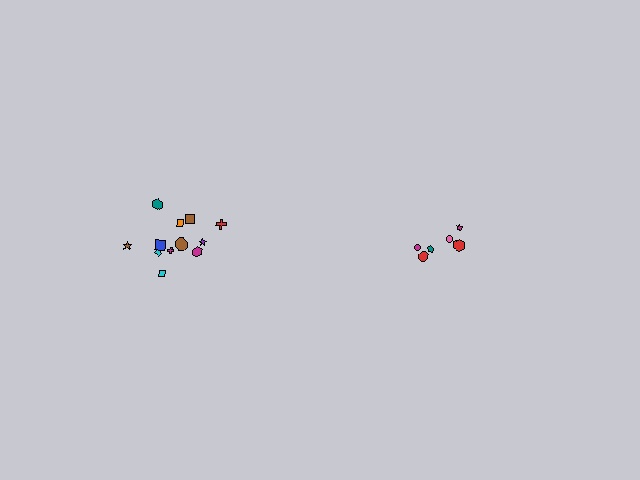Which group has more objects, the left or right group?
The left group.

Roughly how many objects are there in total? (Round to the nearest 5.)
Roughly 20 objects in total.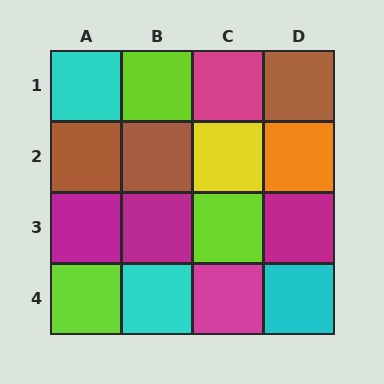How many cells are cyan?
3 cells are cyan.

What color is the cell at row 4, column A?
Lime.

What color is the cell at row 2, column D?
Orange.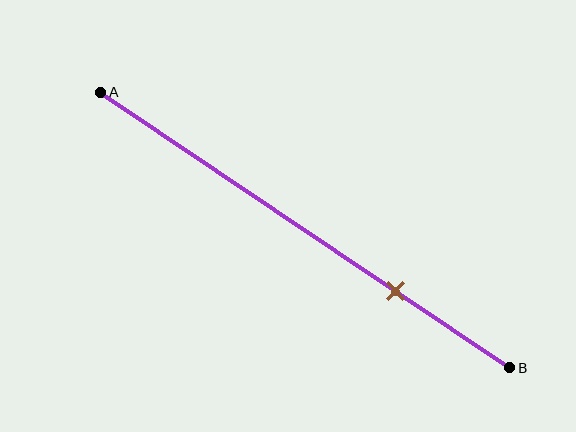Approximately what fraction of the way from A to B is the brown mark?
The brown mark is approximately 70% of the way from A to B.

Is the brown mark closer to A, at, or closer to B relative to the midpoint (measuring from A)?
The brown mark is closer to point B than the midpoint of segment AB.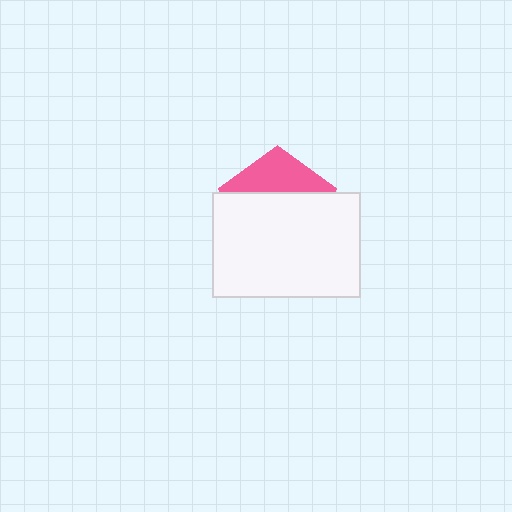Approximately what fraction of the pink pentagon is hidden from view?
Roughly 68% of the pink pentagon is hidden behind the white rectangle.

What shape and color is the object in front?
The object in front is a white rectangle.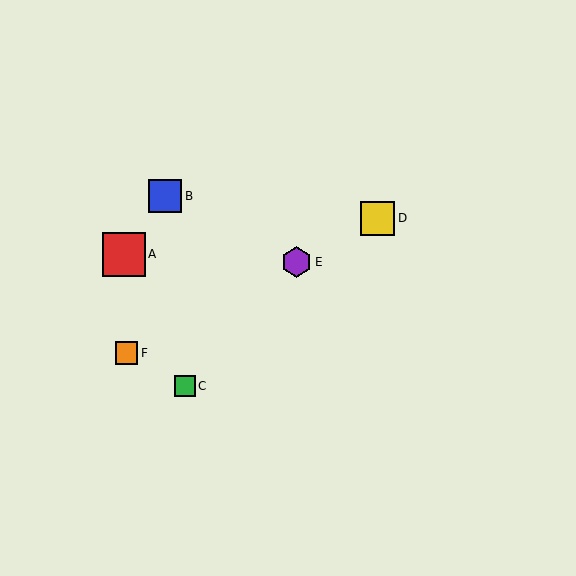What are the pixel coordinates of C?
Object C is at (185, 386).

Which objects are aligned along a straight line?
Objects D, E, F are aligned along a straight line.